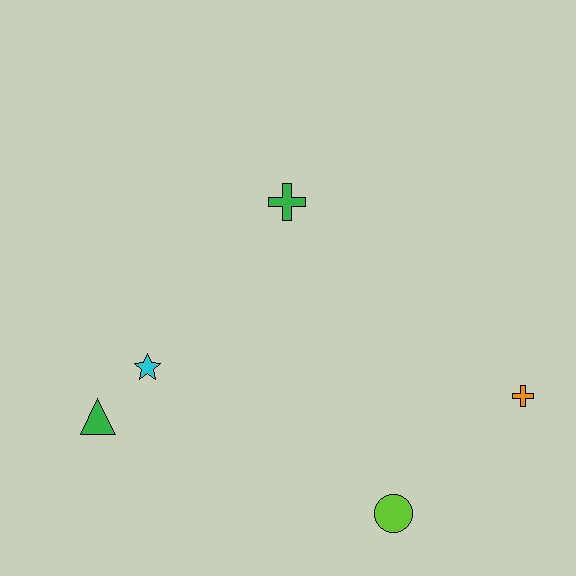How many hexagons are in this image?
There are no hexagons.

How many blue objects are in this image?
There are no blue objects.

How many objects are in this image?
There are 5 objects.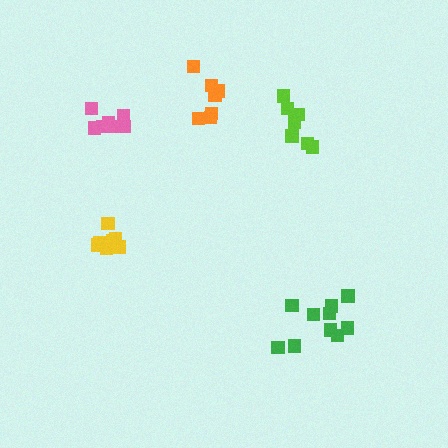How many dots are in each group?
Group 1: 8 dots, Group 2: 7 dots, Group 3: 7 dots, Group 4: 7 dots, Group 5: 10 dots (39 total).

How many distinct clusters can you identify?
There are 5 distinct clusters.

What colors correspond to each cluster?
The clusters are colored: yellow, pink, lime, orange, green.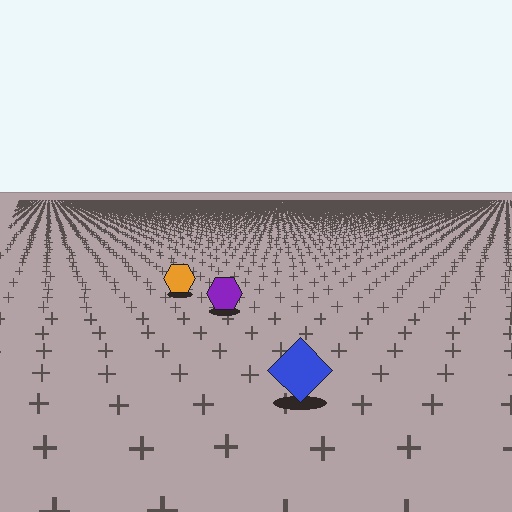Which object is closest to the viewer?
The blue diamond is closest. The texture marks near it are larger and more spread out.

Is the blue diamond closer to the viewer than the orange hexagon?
Yes. The blue diamond is closer — you can tell from the texture gradient: the ground texture is coarser near it.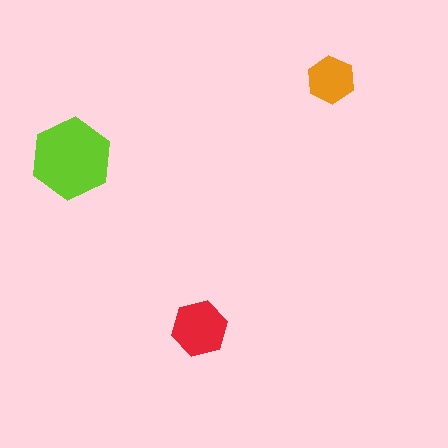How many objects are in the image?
There are 3 objects in the image.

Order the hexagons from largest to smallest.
the lime one, the red one, the orange one.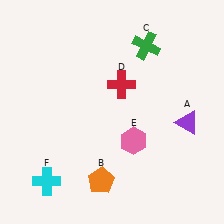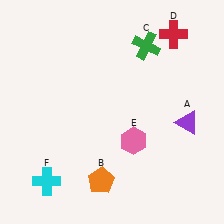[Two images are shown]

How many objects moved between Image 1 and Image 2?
1 object moved between the two images.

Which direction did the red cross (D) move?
The red cross (D) moved right.